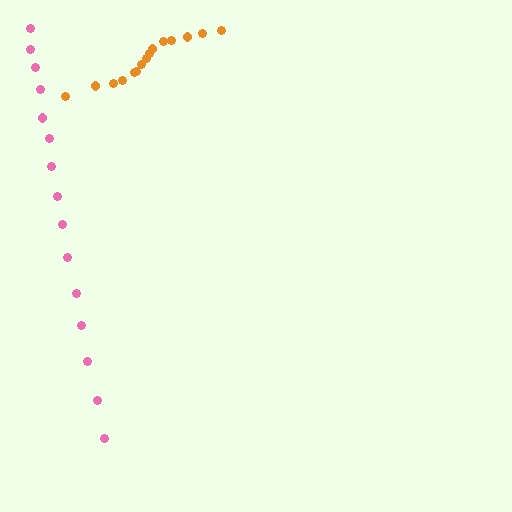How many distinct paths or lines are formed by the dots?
There are 2 distinct paths.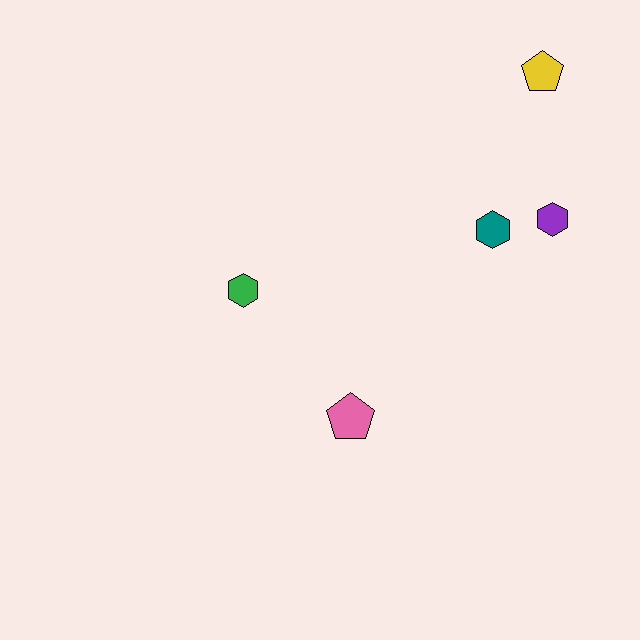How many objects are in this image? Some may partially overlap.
There are 5 objects.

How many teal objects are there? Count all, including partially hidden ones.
There is 1 teal object.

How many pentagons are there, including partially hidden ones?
There are 2 pentagons.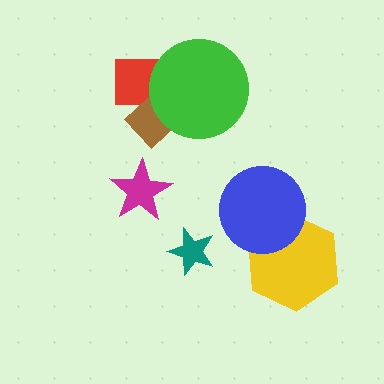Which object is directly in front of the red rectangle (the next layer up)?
The brown rectangle is directly in front of the red rectangle.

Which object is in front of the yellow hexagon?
The blue circle is in front of the yellow hexagon.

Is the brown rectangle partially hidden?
Yes, it is partially covered by another shape.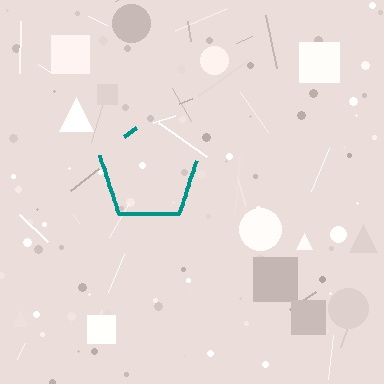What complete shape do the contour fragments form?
The contour fragments form a pentagon.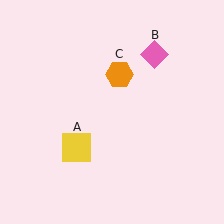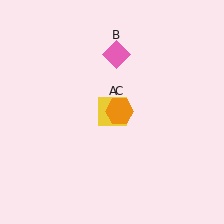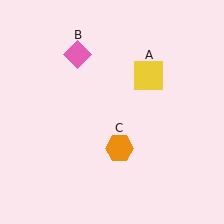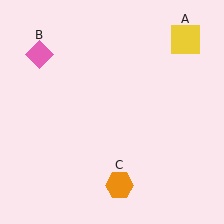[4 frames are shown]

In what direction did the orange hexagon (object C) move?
The orange hexagon (object C) moved down.